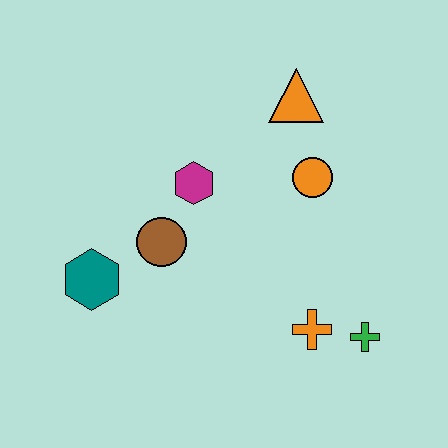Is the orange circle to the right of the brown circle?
Yes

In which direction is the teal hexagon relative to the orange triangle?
The teal hexagon is to the left of the orange triangle.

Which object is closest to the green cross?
The orange cross is closest to the green cross.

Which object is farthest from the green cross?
The teal hexagon is farthest from the green cross.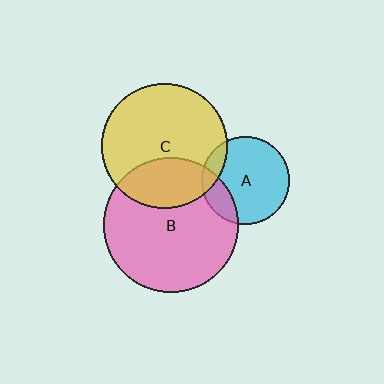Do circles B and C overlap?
Yes.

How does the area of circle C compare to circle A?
Approximately 2.0 times.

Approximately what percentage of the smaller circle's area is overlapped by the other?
Approximately 30%.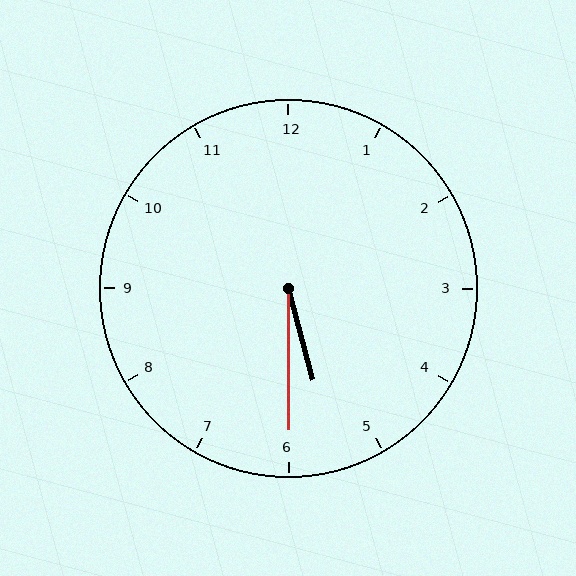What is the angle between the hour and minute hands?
Approximately 15 degrees.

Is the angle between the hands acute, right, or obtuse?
It is acute.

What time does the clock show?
5:30.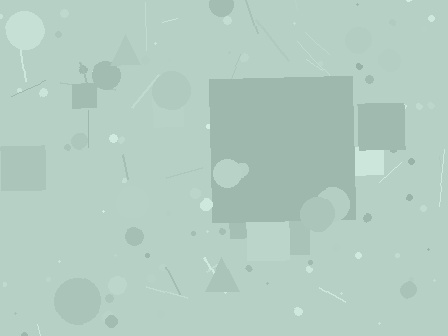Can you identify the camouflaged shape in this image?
The camouflaged shape is a square.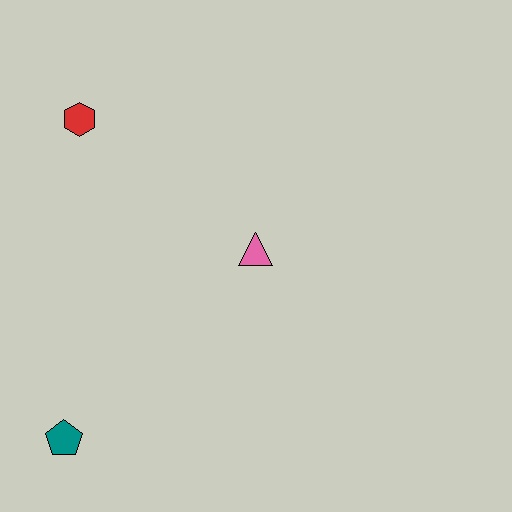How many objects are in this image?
There are 3 objects.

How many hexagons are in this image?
There is 1 hexagon.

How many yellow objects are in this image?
There are no yellow objects.